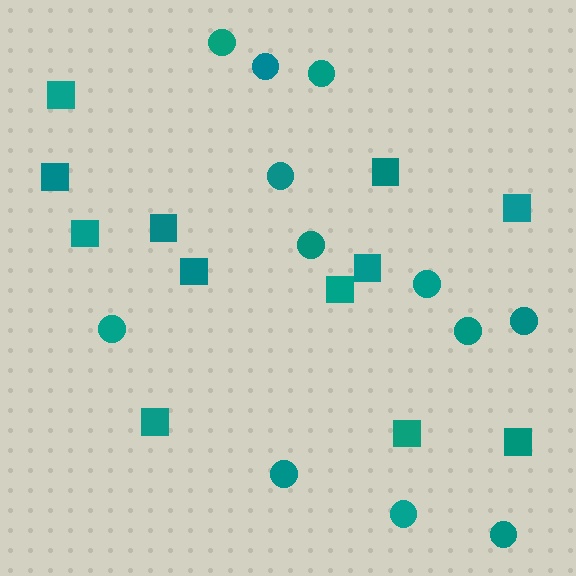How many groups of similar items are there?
There are 2 groups: one group of squares (12) and one group of circles (12).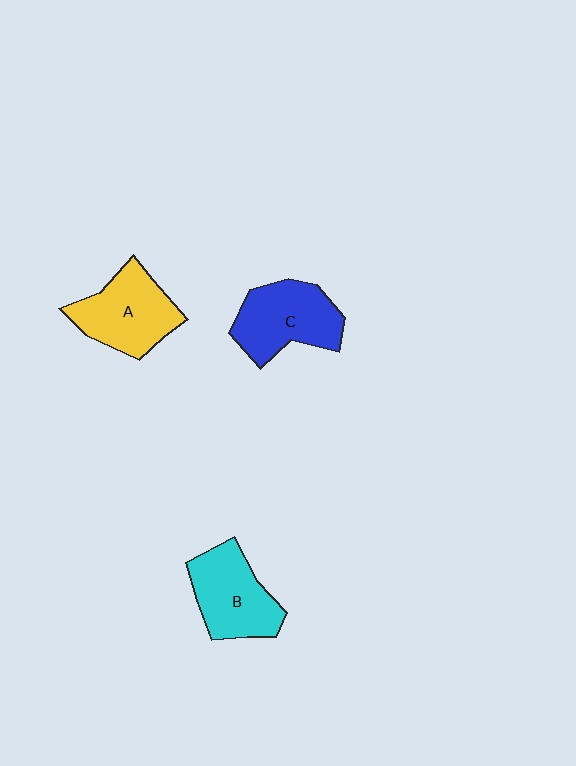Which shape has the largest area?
Shape C (blue).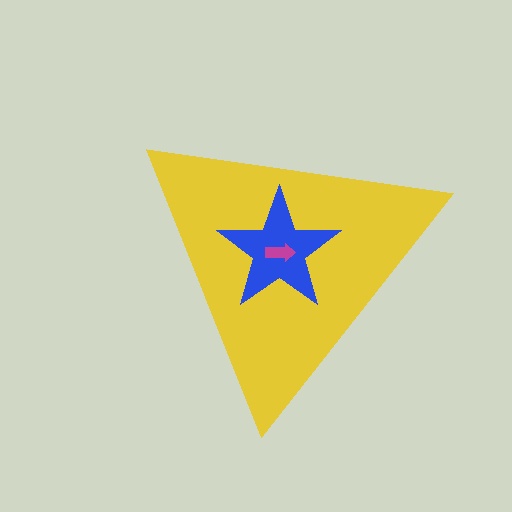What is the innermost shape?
The magenta arrow.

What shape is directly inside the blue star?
The magenta arrow.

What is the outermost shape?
The yellow triangle.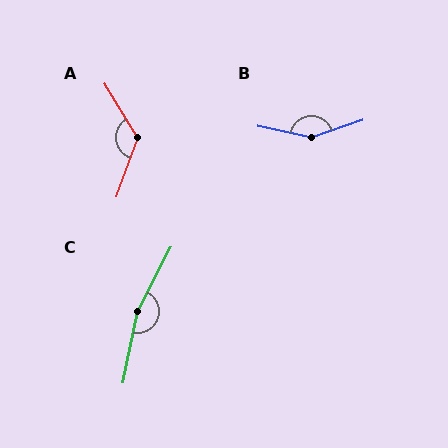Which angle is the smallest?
A, at approximately 129 degrees.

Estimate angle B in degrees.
Approximately 149 degrees.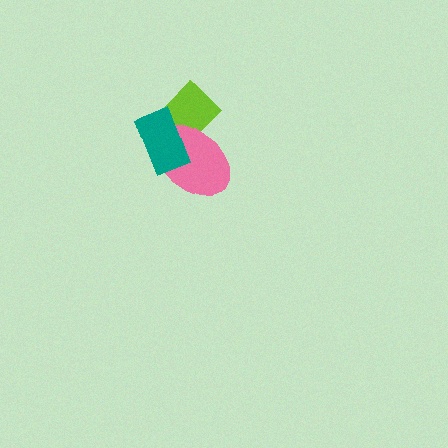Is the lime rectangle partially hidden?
Yes, it is partially covered by another shape.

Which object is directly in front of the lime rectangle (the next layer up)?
The pink ellipse is directly in front of the lime rectangle.